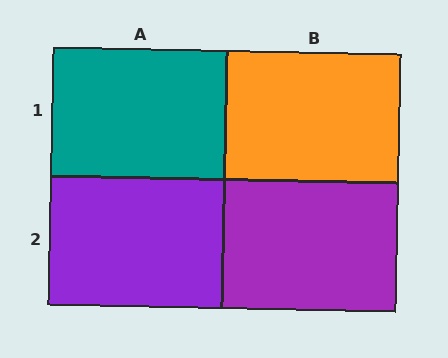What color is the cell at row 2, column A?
Purple.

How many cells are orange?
1 cell is orange.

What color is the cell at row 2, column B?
Purple.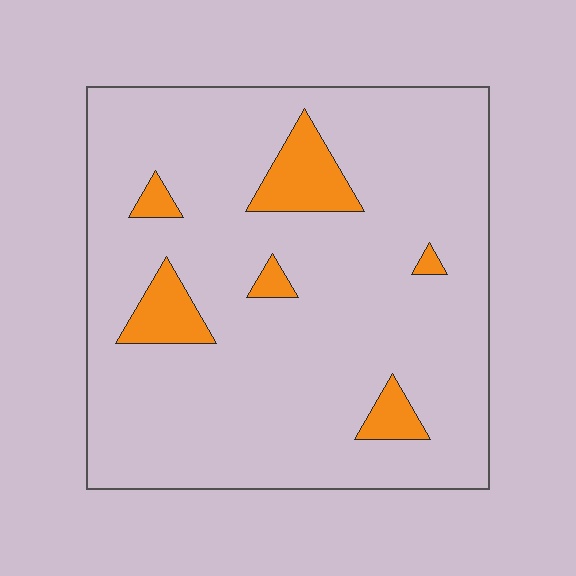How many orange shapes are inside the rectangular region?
6.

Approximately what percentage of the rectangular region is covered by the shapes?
Approximately 10%.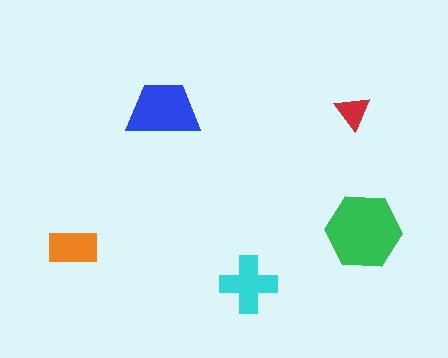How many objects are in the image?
There are 5 objects in the image.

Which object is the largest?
The green hexagon.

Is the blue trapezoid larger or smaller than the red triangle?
Larger.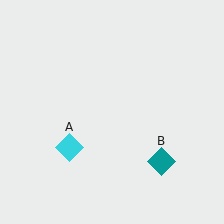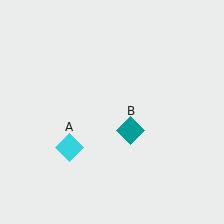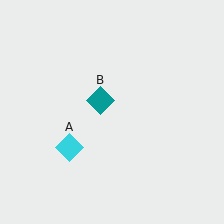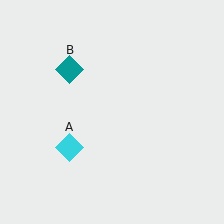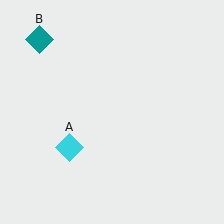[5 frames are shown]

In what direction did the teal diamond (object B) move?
The teal diamond (object B) moved up and to the left.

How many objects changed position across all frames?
1 object changed position: teal diamond (object B).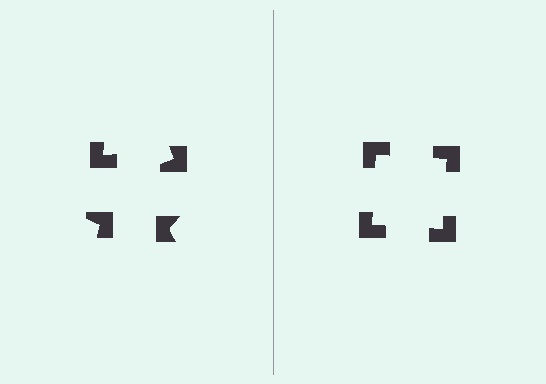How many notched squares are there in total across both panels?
8 — 4 on each side.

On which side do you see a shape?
An illusory square appears on the right side. On the left side the wedge cuts are rotated, so no coherent shape forms.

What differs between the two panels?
The notched squares are positioned identically on both sides; only the wedge orientations differ. On the right they align to a square; on the left they are misaligned.